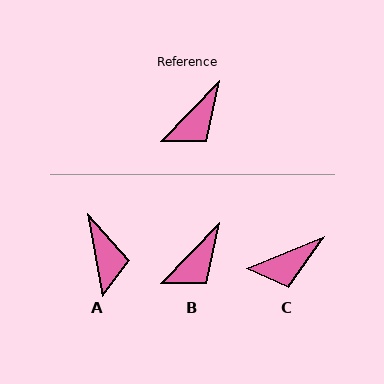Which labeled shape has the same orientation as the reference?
B.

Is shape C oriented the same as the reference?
No, it is off by about 23 degrees.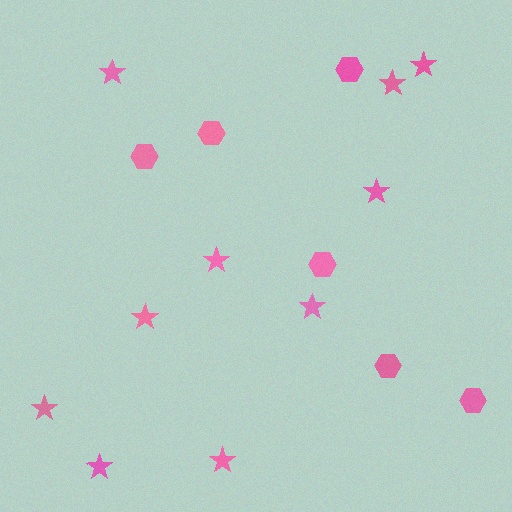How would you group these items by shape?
There are 2 groups: one group of hexagons (6) and one group of stars (10).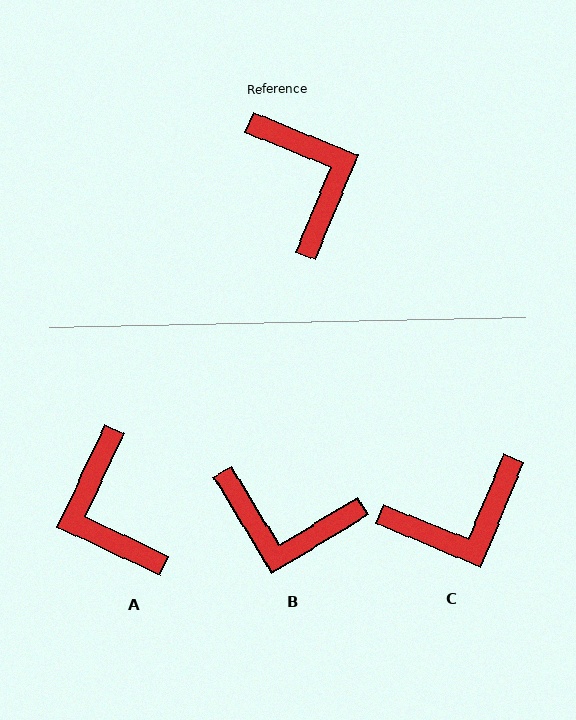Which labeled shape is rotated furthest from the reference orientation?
A, about 177 degrees away.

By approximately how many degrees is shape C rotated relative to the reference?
Approximately 90 degrees clockwise.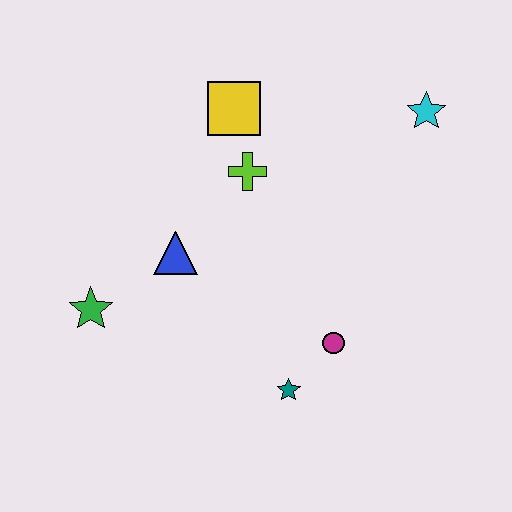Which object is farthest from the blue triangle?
The cyan star is farthest from the blue triangle.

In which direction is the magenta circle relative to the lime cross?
The magenta circle is below the lime cross.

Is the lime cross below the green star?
No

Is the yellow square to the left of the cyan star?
Yes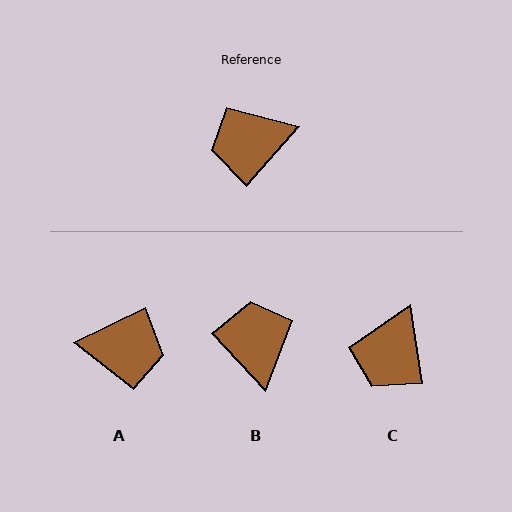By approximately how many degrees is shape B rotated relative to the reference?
Approximately 95 degrees clockwise.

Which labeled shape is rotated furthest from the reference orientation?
A, about 157 degrees away.